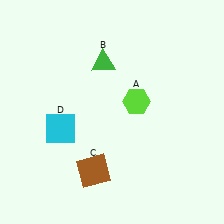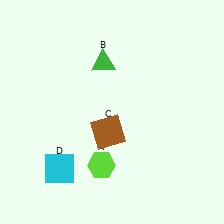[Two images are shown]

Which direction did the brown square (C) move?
The brown square (C) moved up.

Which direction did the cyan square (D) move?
The cyan square (D) moved down.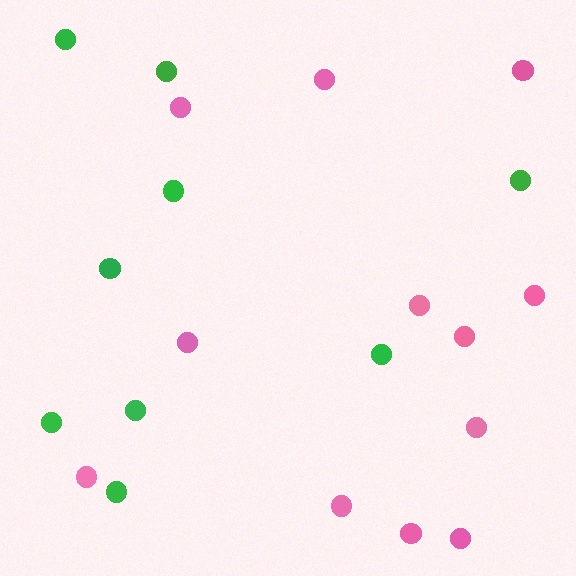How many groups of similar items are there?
There are 2 groups: one group of green circles (9) and one group of pink circles (12).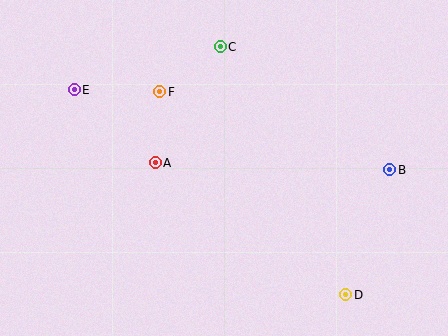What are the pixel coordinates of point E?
Point E is at (74, 90).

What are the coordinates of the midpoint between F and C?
The midpoint between F and C is at (190, 69).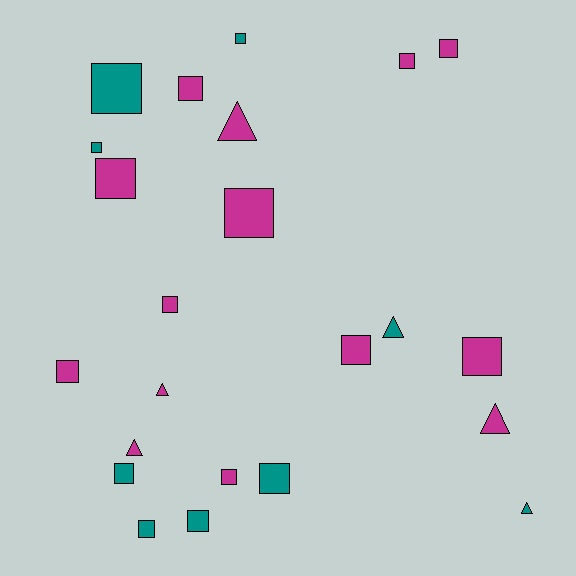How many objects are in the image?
There are 23 objects.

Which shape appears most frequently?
Square, with 17 objects.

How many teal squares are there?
There are 7 teal squares.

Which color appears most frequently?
Magenta, with 14 objects.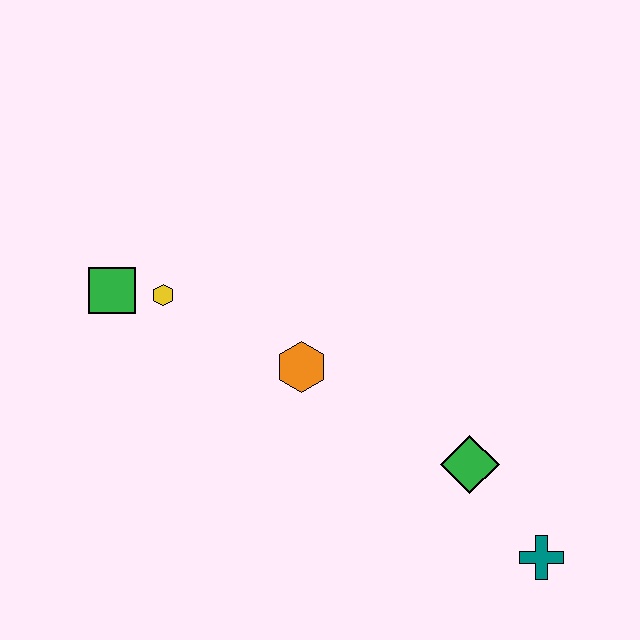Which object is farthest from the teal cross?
The green square is farthest from the teal cross.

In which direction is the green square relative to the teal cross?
The green square is to the left of the teal cross.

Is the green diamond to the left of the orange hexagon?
No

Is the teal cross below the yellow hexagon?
Yes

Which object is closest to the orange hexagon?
The yellow hexagon is closest to the orange hexagon.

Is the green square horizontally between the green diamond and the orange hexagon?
No